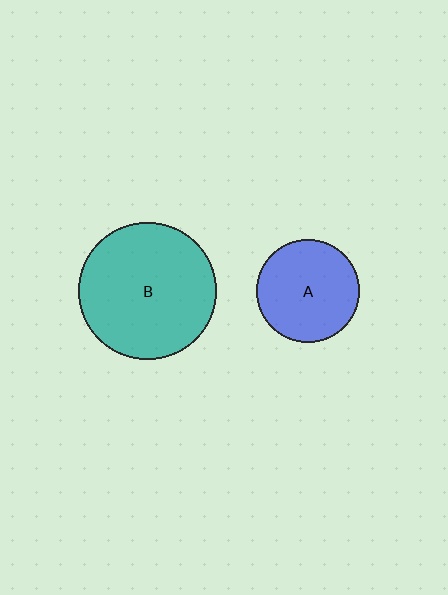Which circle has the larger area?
Circle B (teal).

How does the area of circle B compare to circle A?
Approximately 1.8 times.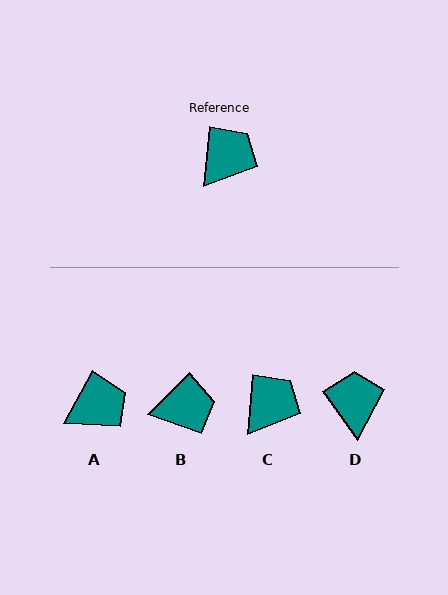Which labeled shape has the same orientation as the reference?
C.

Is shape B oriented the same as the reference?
No, it is off by about 40 degrees.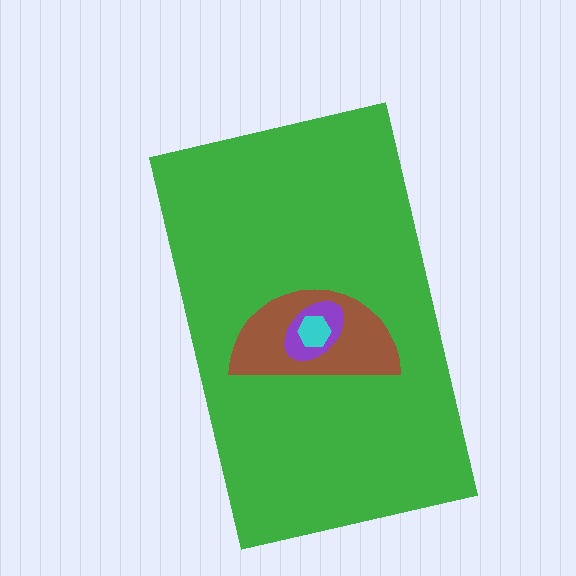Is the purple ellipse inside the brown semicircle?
Yes.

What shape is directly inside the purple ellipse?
The cyan hexagon.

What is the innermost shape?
The cyan hexagon.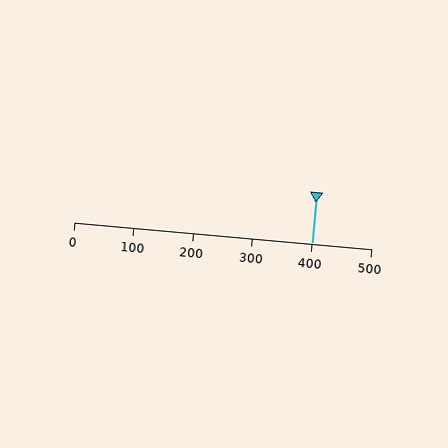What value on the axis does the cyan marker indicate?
The marker indicates approximately 400.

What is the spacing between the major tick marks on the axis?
The major ticks are spaced 100 apart.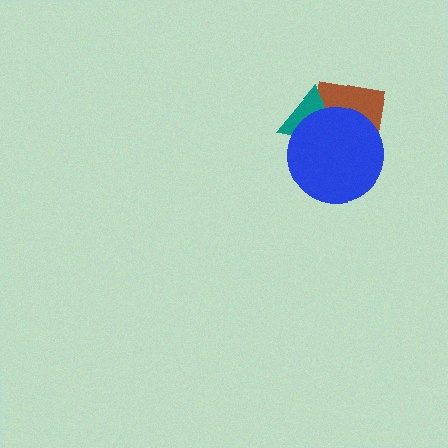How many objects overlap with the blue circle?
2 objects overlap with the blue circle.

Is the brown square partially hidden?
Yes, it is partially covered by another shape.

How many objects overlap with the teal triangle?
2 objects overlap with the teal triangle.